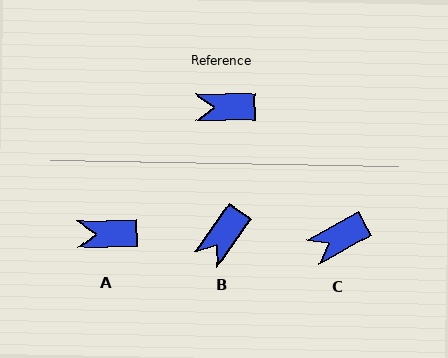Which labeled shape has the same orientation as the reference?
A.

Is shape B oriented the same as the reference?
No, it is off by about 53 degrees.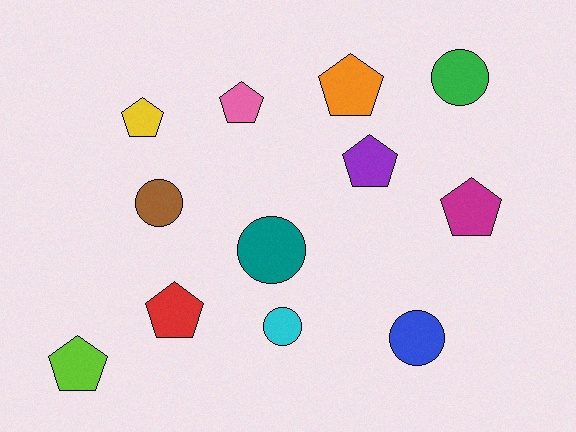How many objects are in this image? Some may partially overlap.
There are 12 objects.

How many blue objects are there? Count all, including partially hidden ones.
There is 1 blue object.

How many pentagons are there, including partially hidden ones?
There are 7 pentagons.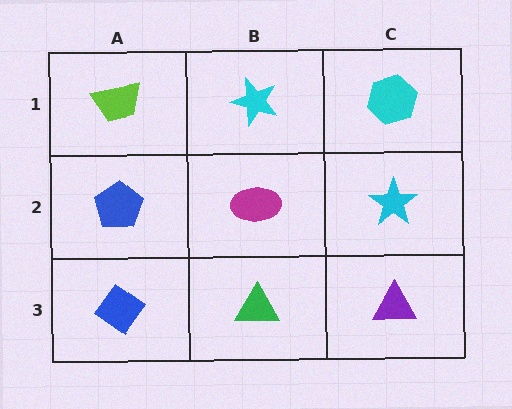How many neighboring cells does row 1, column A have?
2.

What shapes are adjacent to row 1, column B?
A magenta ellipse (row 2, column B), a lime trapezoid (row 1, column A), a cyan hexagon (row 1, column C).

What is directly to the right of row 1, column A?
A cyan star.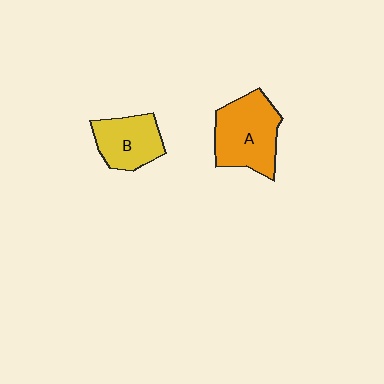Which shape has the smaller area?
Shape B (yellow).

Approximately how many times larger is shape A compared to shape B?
Approximately 1.4 times.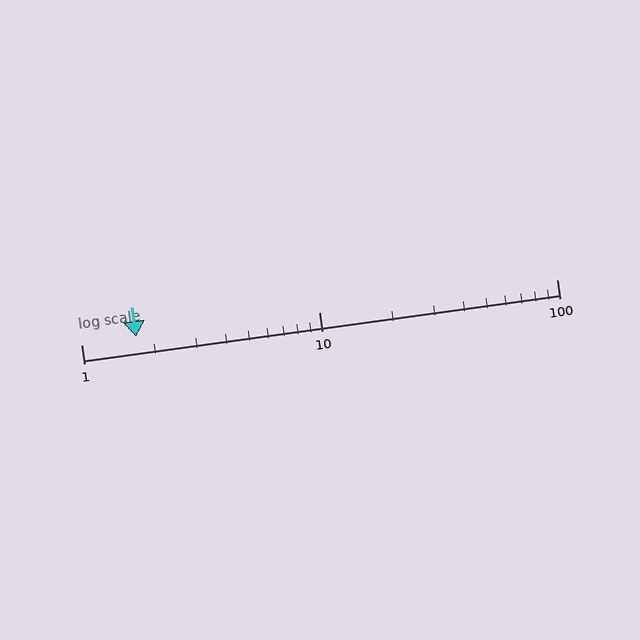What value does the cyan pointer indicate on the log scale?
The pointer indicates approximately 1.7.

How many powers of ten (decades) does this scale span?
The scale spans 2 decades, from 1 to 100.